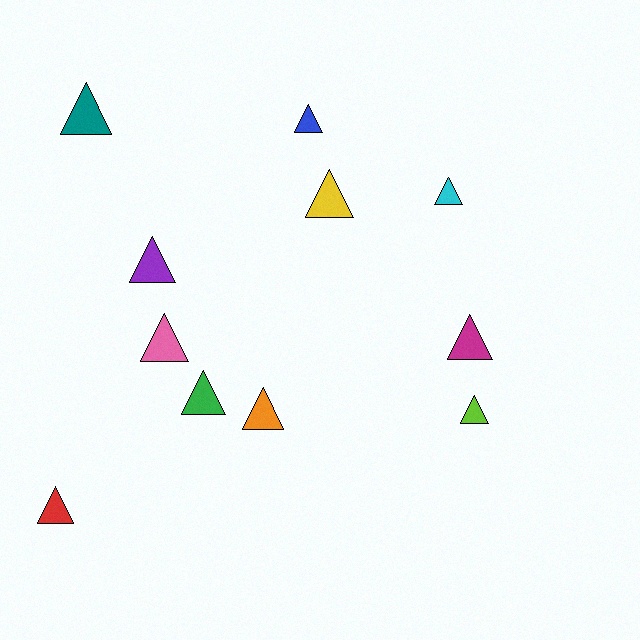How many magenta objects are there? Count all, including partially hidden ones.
There is 1 magenta object.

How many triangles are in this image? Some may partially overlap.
There are 11 triangles.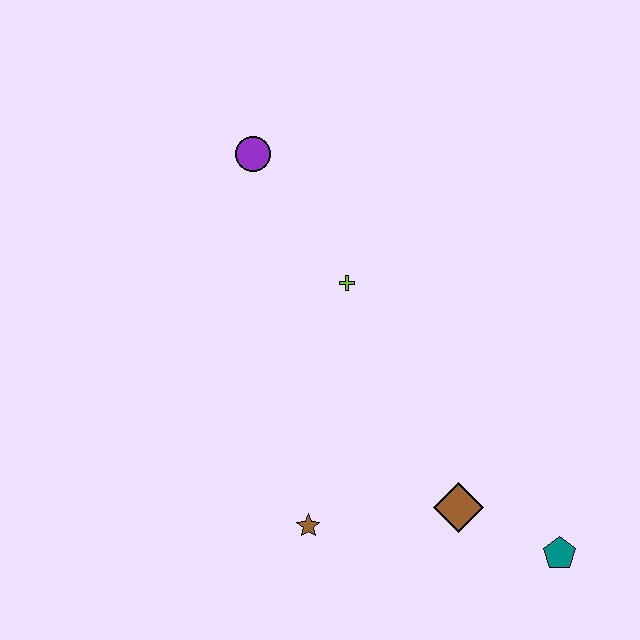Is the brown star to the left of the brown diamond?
Yes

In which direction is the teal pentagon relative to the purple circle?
The teal pentagon is below the purple circle.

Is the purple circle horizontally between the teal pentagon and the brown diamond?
No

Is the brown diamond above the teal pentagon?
Yes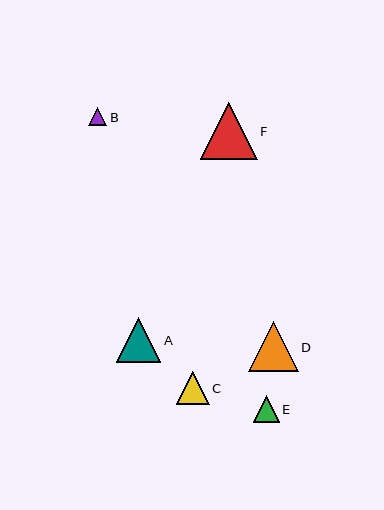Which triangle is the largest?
Triangle F is the largest with a size of approximately 57 pixels.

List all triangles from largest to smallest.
From largest to smallest: F, D, A, C, E, B.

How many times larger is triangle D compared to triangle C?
Triangle D is approximately 1.5 times the size of triangle C.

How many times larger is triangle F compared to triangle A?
Triangle F is approximately 1.3 times the size of triangle A.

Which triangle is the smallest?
Triangle B is the smallest with a size of approximately 18 pixels.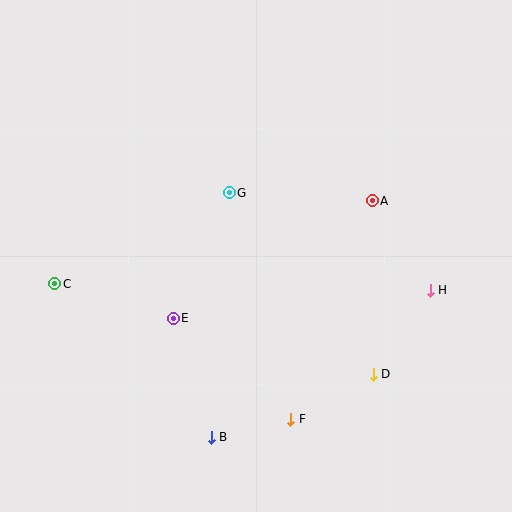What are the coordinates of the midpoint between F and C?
The midpoint between F and C is at (173, 352).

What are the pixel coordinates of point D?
Point D is at (373, 374).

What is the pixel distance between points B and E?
The distance between B and E is 125 pixels.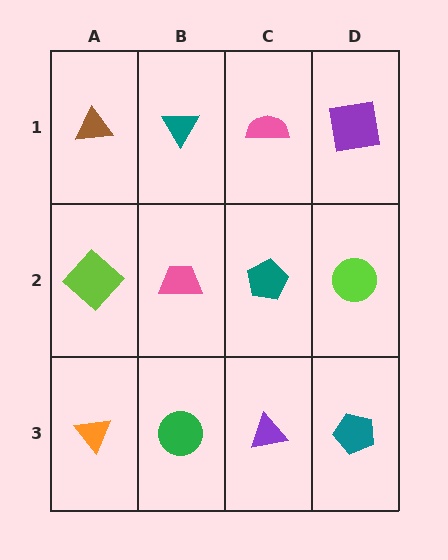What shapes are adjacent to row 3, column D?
A lime circle (row 2, column D), a purple triangle (row 3, column C).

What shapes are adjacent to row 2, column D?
A purple square (row 1, column D), a teal pentagon (row 3, column D), a teal pentagon (row 2, column C).